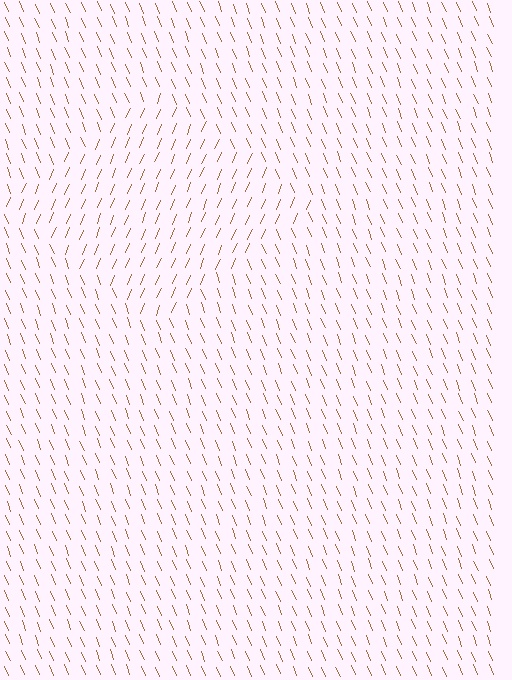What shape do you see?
I see a diamond.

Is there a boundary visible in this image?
Yes, there is a texture boundary formed by a change in line orientation.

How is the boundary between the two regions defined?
The boundary is defined purely by a change in line orientation (approximately 45 degrees difference). All lines are the same color and thickness.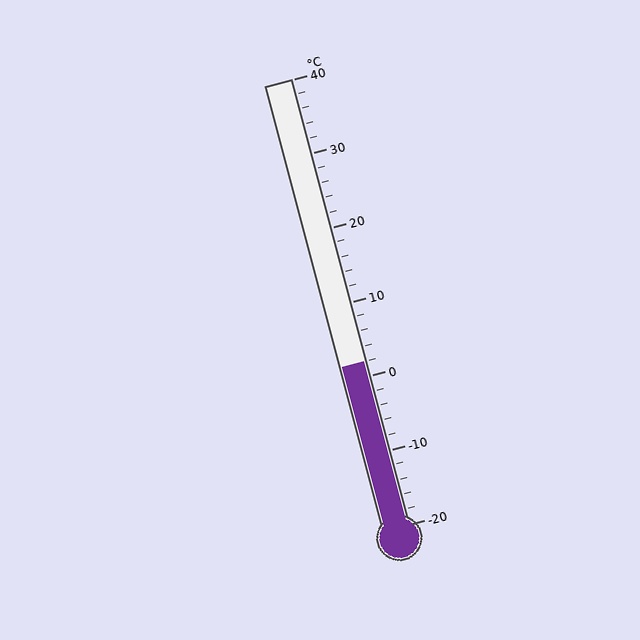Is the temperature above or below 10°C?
The temperature is below 10°C.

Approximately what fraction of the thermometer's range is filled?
The thermometer is filled to approximately 35% of its range.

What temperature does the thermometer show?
The thermometer shows approximately 2°C.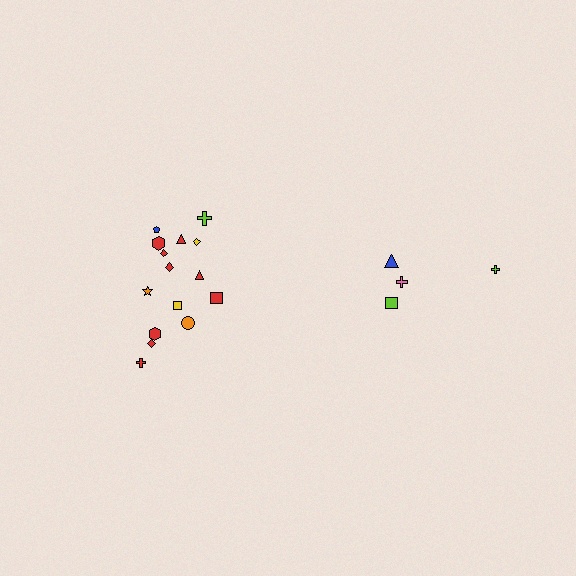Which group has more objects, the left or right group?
The left group.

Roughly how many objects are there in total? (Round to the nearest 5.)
Roughly 20 objects in total.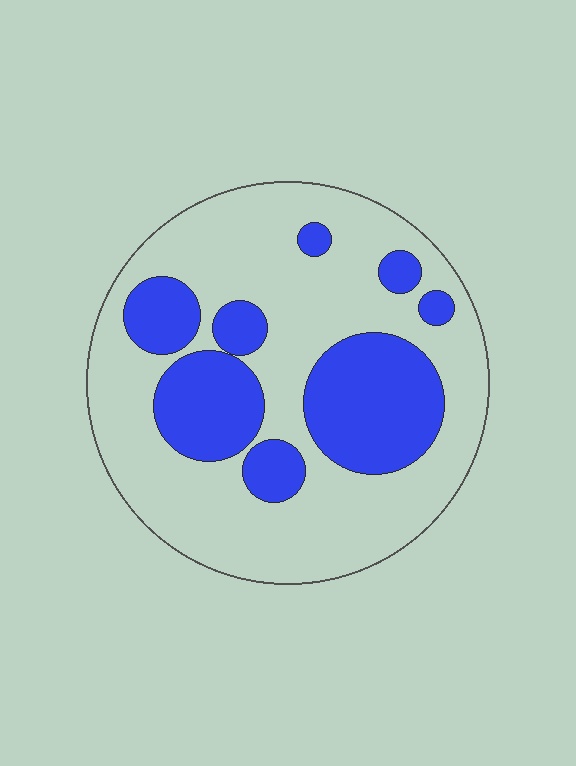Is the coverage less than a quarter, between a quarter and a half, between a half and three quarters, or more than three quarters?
Between a quarter and a half.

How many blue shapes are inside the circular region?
8.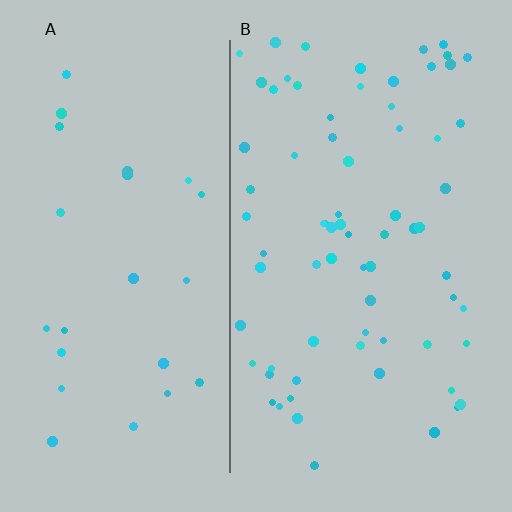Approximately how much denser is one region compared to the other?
Approximately 2.8× — region B over region A.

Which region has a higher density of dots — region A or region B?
B (the right).